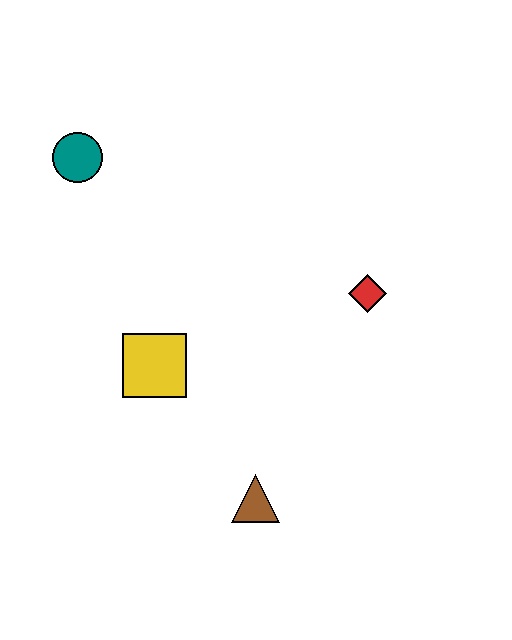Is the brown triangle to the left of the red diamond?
Yes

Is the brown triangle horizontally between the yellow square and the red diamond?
Yes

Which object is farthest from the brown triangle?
The teal circle is farthest from the brown triangle.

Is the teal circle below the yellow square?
No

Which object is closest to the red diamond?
The yellow square is closest to the red diamond.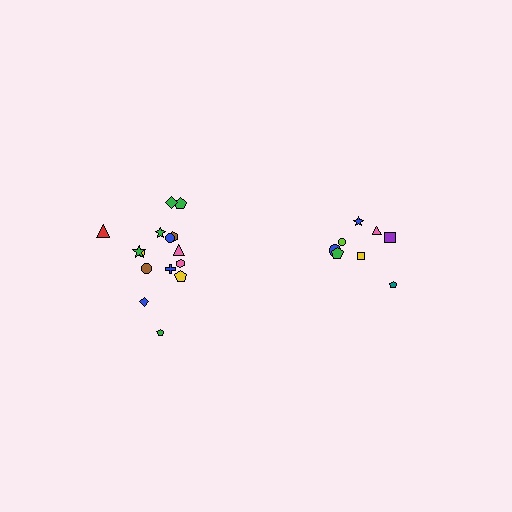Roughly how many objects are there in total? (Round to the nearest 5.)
Roughly 25 objects in total.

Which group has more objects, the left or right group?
The left group.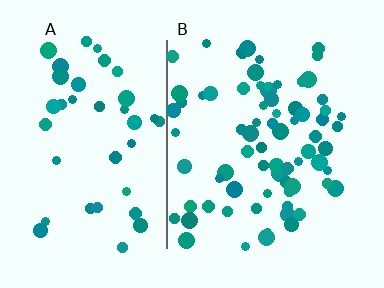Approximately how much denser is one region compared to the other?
Approximately 1.8× — region B over region A.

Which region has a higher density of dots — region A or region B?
B (the right).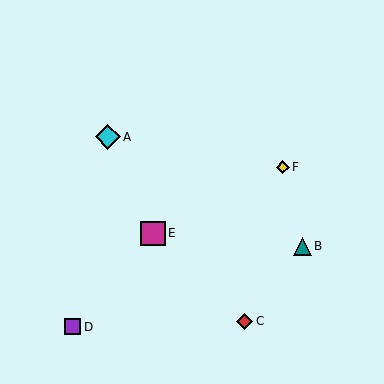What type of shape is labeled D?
Shape D is a purple square.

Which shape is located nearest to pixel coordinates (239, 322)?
The red diamond (labeled C) at (245, 321) is nearest to that location.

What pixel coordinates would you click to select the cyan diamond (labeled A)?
Click at (108, 137) to select the cyan diamond A.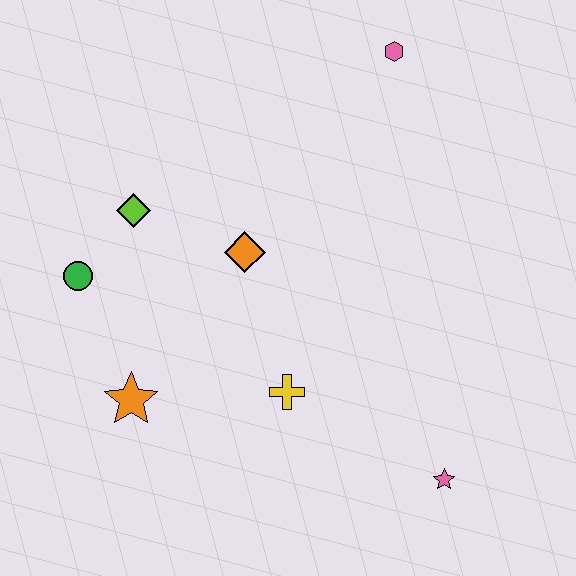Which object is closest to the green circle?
The lime diamond is closest to the green circle.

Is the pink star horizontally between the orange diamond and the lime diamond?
No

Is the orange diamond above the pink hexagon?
No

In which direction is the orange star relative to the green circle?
The orange star is below the green circle.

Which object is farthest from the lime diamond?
The pink star is farthest from the lime diamond.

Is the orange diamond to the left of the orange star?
No